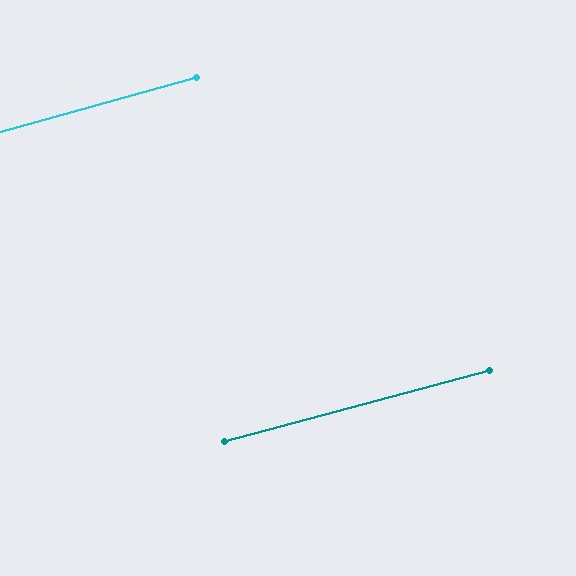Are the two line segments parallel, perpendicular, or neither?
Parallel — their directions differ by only 0.4°.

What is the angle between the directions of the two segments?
Approximately 0 degrees.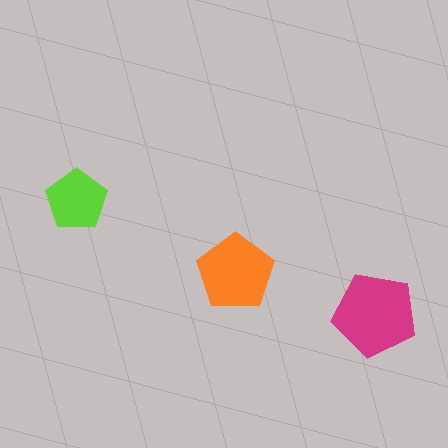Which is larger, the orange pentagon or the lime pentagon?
The orange one.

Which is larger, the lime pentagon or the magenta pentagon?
The magenta one.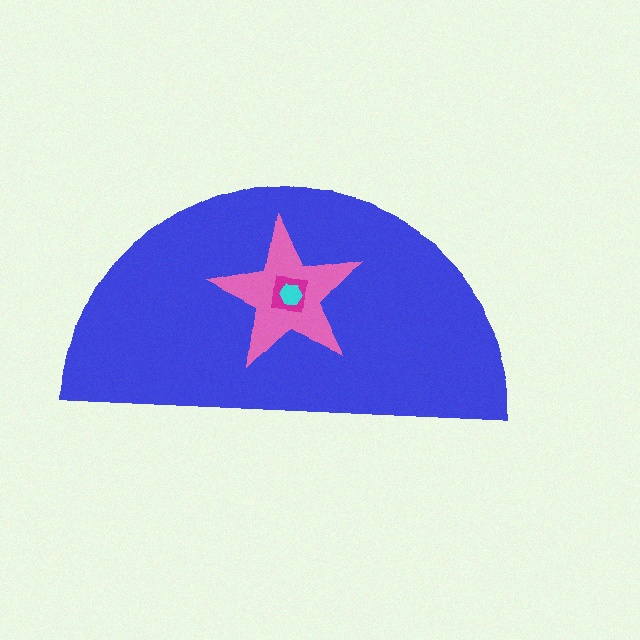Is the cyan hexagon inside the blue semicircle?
Yes.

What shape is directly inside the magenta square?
The cyan hexagon.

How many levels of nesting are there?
4.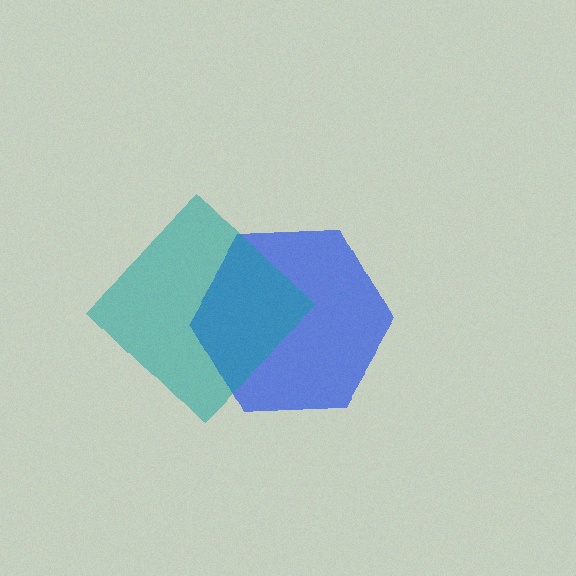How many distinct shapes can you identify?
There are 2 distinct shapes: a blue hexagon, a teal diamond.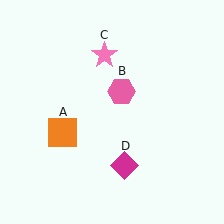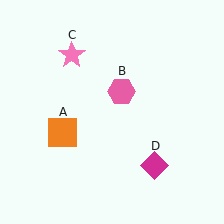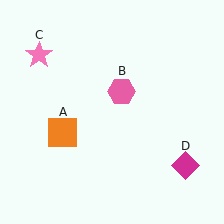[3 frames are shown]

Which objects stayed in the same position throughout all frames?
Orange square (object A) and pink hexagon (object B) remained stationary.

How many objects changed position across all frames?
2 objects changed position: pink star (object C), magenta diamond (object D).